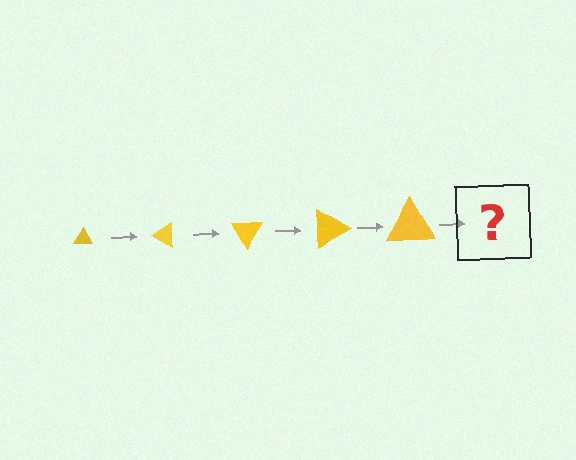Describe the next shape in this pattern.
It should be a triangle, larger than the previous one and rotated 150 degrees from the start.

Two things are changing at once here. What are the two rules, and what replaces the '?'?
The two rules are that the triangle grows larger each step and it rotates 30 degrees each step. The '?' should be a triangle, larger than the previous one and rotated 150 degrees from the start.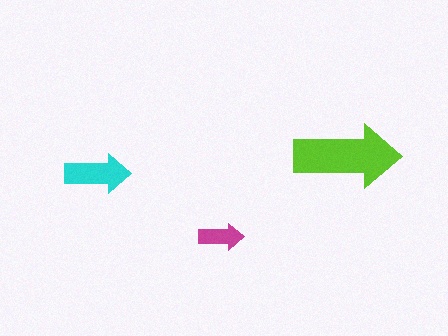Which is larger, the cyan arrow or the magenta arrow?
The cyan one.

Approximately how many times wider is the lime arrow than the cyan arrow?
About 1.5 times wider.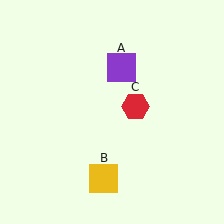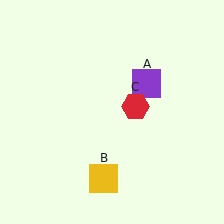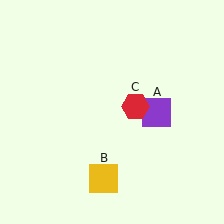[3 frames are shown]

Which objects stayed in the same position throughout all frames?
Yellow square (object B) and red hexagon (object C) remained stationary.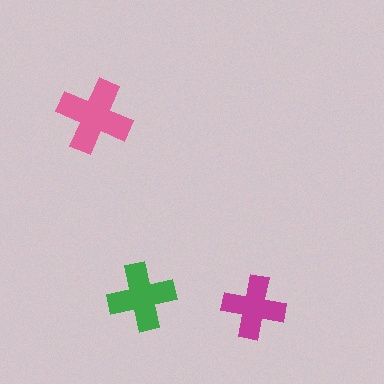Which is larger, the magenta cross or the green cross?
The green one.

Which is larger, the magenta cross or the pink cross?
The pink one.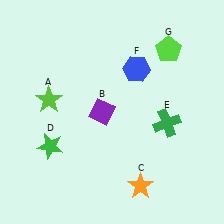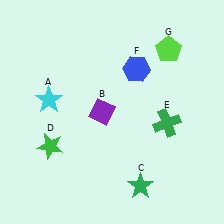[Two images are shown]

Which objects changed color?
A changed from lime to cyan. C changed from orange to green.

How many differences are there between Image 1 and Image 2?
There are 2 differences between the two images.